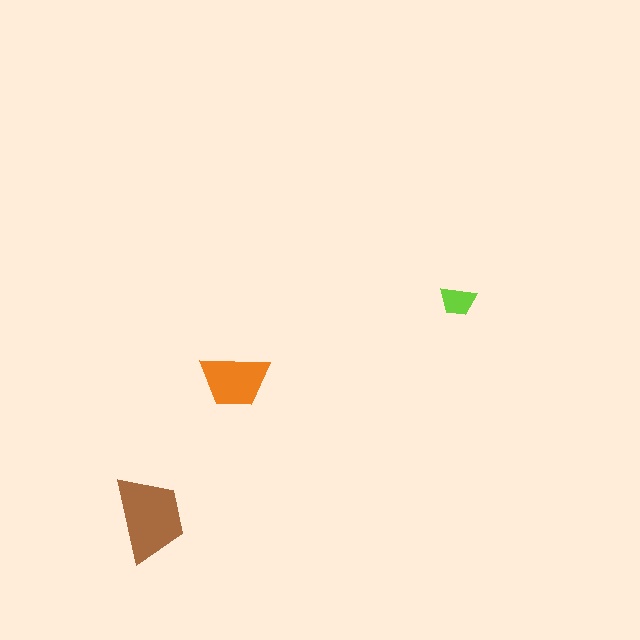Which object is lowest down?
The brown trapezoid is bottommost.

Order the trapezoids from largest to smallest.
the brown one, the orange one, the lime one.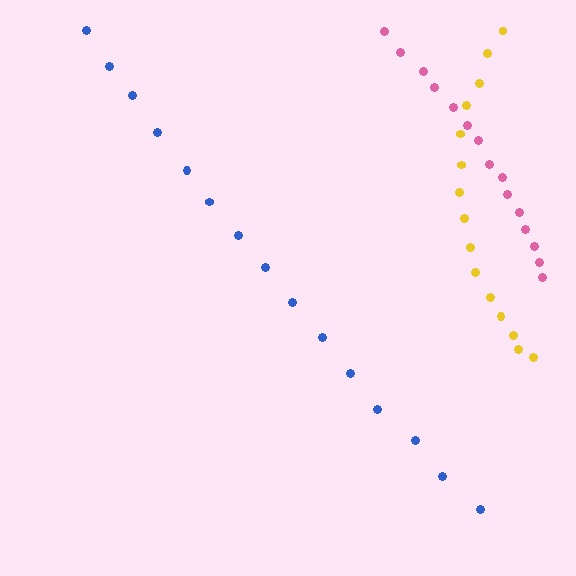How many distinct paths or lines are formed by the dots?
There are 3 distinct paths.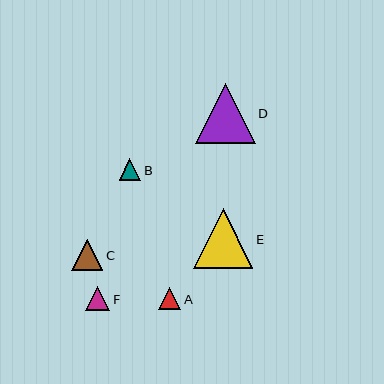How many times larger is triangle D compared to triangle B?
Triangle D is approximately 2.8 times the size of triangle B.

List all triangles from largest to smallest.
From largest to smallest: E, D, C, F, A, B.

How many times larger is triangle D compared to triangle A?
Triangle D is approximately 2.7 times the size of triangle A.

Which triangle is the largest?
Triangle E is the largest with a size of approximately 60 pixels.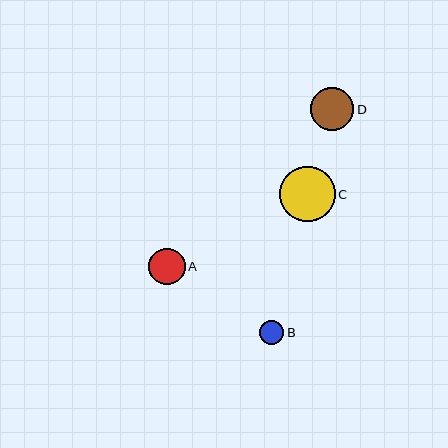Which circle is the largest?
Circle C is the largest with a size of approximately 55 pixels.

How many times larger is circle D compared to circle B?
Circle D is approximately 1.8 times the size of circle B.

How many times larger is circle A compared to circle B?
Circle A is approximately 1.5 times the size of circle B.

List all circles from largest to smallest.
From largest to smallest: C, D, A, B.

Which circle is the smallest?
Circle B is the smallest with a size of approximately 24 pixels.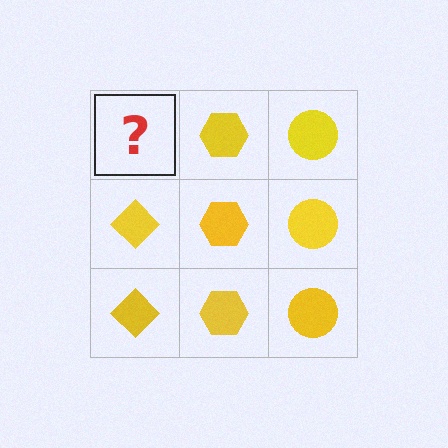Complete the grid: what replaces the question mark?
The question mark should be replaced with a yellow diamond.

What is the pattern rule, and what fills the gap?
The rule is that each column has a consistent shape. The gap should be filled with a yellow diamond.